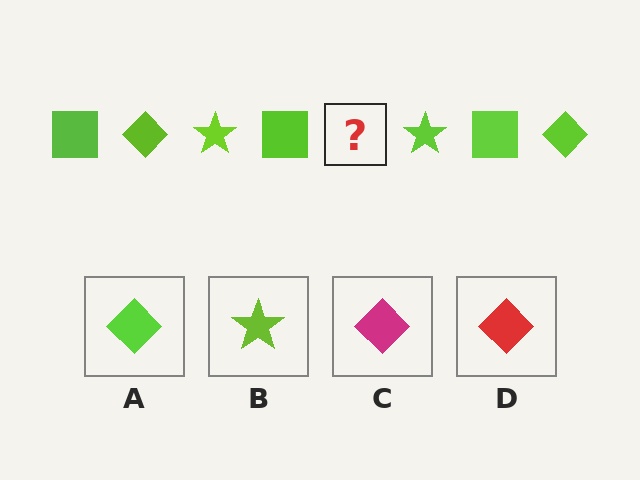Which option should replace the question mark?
Option A.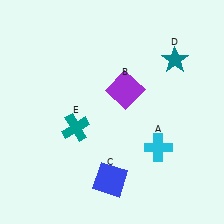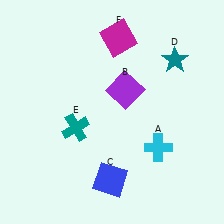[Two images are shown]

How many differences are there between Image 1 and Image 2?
There is 1 difference between the two images.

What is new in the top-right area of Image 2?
A magenta square (F) was added in the top-right area of Image 2.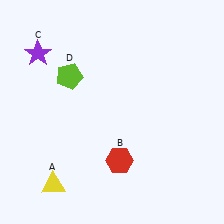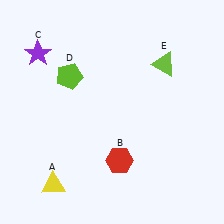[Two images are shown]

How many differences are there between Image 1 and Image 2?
There is 1 difference between the two images.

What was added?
A lime triangle (E) was added in Image 2.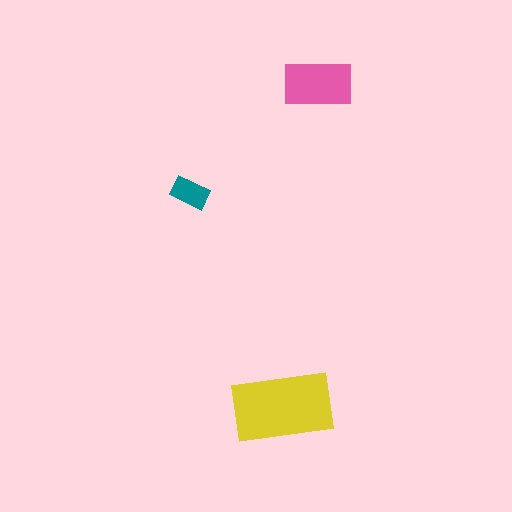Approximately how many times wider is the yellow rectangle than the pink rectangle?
About 1.5 times wider.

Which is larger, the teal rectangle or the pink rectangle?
The pink one.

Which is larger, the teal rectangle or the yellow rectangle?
The yellow one.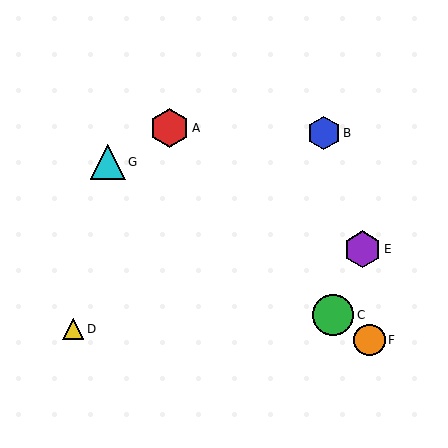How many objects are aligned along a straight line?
3 objects (C, F, G) are aligned along a straight line.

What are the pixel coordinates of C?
Object C is at (333, 315).